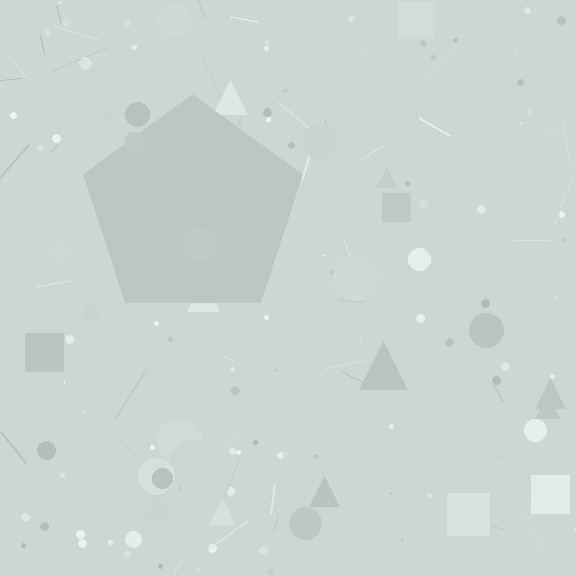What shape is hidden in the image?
A pentagon is hidden in the image.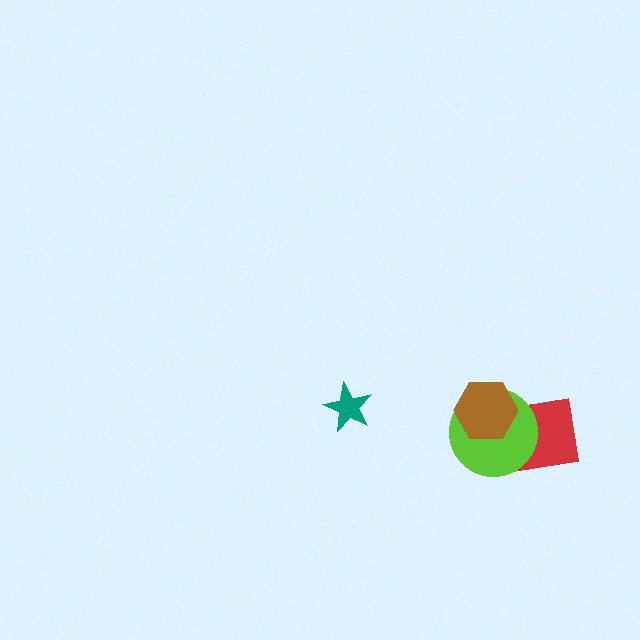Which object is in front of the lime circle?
The brown hexagon is in front of the lime circle.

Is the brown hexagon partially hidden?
No, no other shape covers it.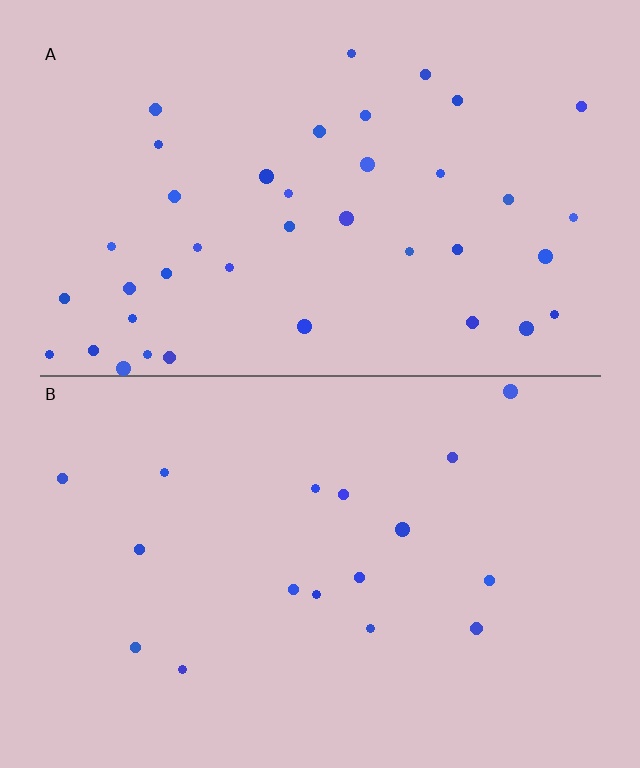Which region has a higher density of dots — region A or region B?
A (the top).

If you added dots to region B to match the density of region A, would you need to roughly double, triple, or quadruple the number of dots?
Approximately double.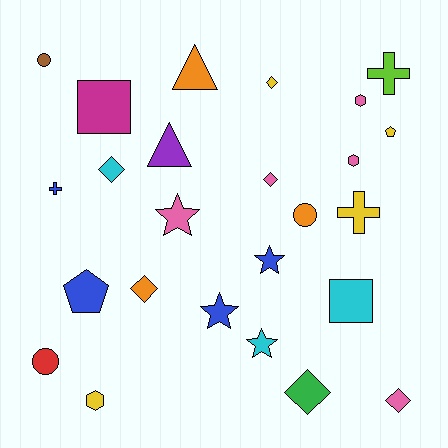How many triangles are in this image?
There are 2 triangles.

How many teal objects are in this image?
There are no teal objects.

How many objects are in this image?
There are 25 objects.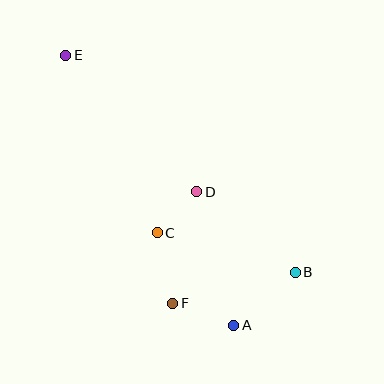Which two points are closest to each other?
Points C and D are closest to each other.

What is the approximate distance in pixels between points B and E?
The distance between B and E is approximately 316 pixels.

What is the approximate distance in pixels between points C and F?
The distance between C and F is approximately 72 pixels.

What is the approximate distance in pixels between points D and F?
The distance between D and F is approximately 114 pixels.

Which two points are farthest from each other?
Points A and E are farthest from each other.